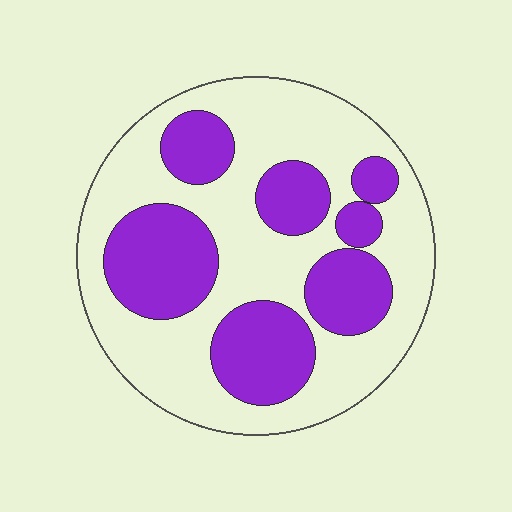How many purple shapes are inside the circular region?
7.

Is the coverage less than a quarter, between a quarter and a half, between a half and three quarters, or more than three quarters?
Between a quarter and a half.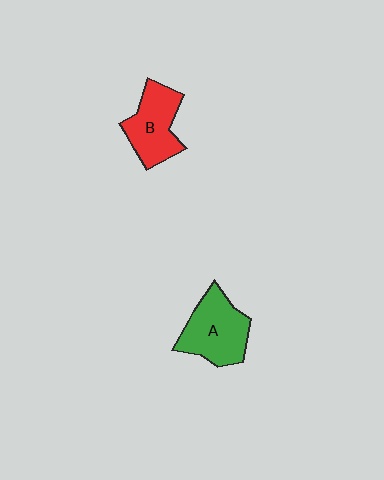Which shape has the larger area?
Shape A (green).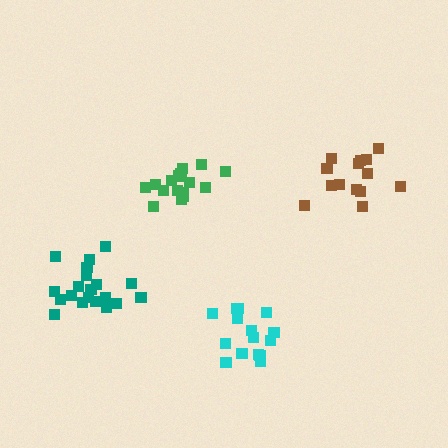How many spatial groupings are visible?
There are 4 spatial groupings.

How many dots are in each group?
Group 1: 15 dots, Group 2: 15 dots, Group 3: 19 dots, Group 4: 20 dots (69 total).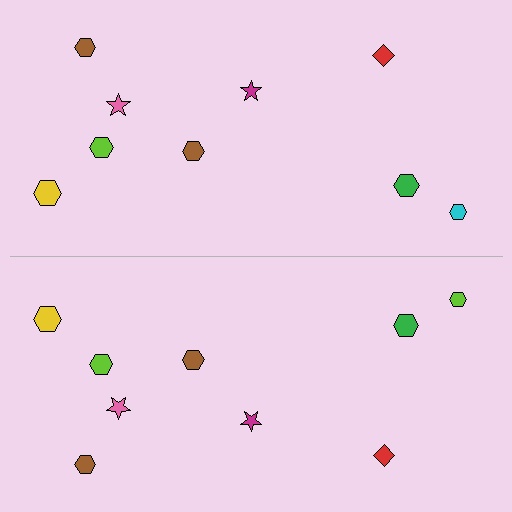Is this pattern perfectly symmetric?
No, the pattern is not perfectly symmetric. The lime hexagon on the bottom side breaks the symmetry — its mirror counterpart is cyan.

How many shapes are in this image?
There are 18 shapes in this image.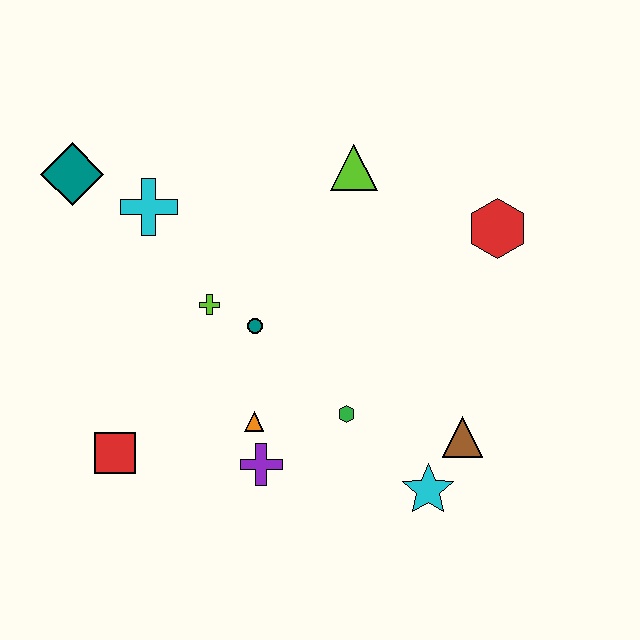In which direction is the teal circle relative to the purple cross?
The teal circle is above the purple cross.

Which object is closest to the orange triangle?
The purple cross is closest to the orange triangle.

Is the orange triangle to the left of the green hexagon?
Yes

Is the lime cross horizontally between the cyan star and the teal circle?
No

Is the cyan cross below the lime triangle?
Yes